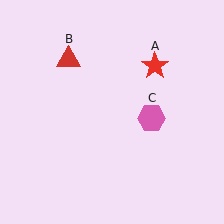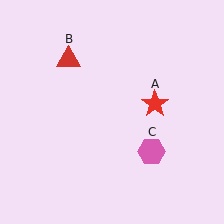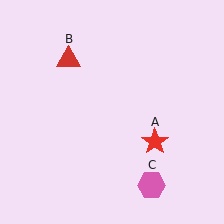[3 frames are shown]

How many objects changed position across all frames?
2 objects changed position: red star (object A), pink hexagon (object C).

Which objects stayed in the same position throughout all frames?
Red triangle (object B) remained stationary.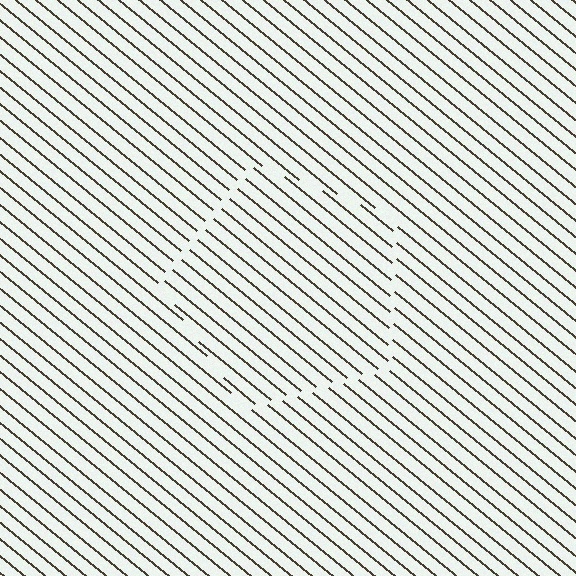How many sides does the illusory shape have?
5 sides — the line-ends trace a pentagon.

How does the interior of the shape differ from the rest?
The interior of the shape contains the same grating, shifted by half a period — the contour is defined by the phase discontinuity where line-ends from the inner and outer gratings abut.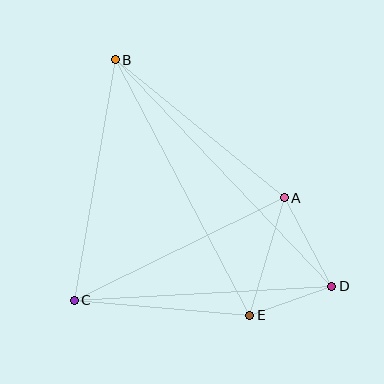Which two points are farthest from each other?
Points B and D are farthest from each other.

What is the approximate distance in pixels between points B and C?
The distance between B and C is approximately 244 pixels.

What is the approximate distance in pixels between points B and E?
The distance between B and E is approximately 288 pixels.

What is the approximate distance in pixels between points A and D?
The distance between A and D is approximately 100 pixels.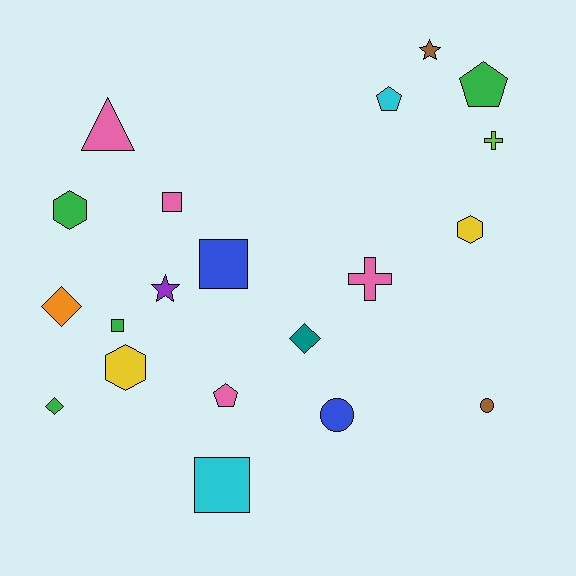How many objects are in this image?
There are 20 objects.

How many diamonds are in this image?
There are 3 diamonds.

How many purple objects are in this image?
There is 1 purple object.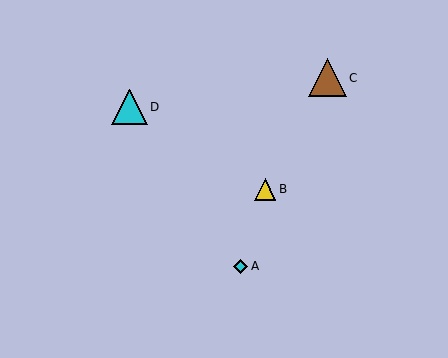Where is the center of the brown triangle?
The center of the brown triangle is at (328, 78).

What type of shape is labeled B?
Shape B is a yellow triangle.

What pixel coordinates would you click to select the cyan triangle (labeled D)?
Click at (130, 107) to select the cyan triangle D.